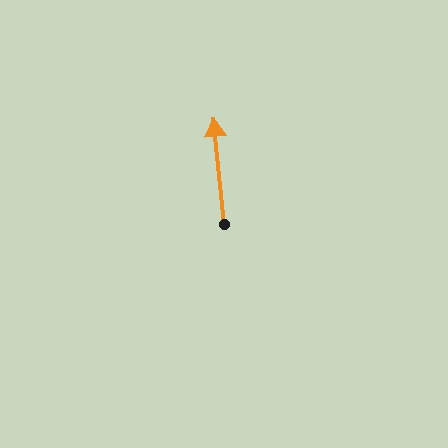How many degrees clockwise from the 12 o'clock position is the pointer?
Approximately 354 degrees.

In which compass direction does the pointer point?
North.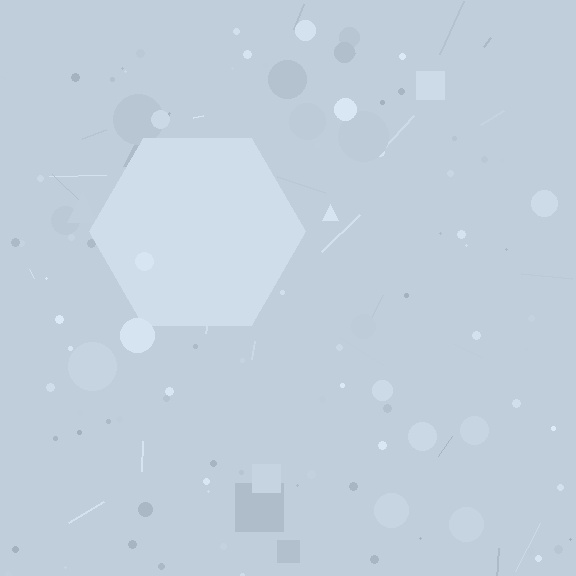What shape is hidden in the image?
A hexagon is hidden in the image.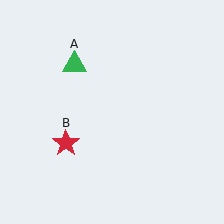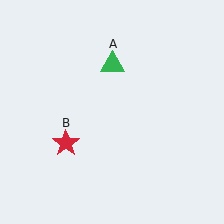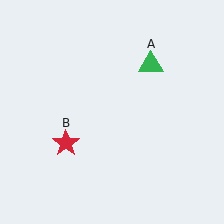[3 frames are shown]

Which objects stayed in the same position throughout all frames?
Red star (object B) remained stationary.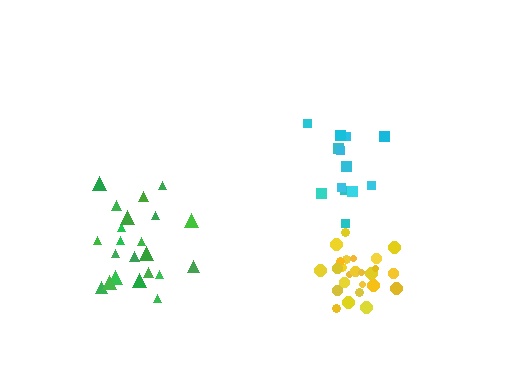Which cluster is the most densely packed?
Yellow.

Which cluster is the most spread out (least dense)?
Cyan.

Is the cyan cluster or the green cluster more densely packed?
Green.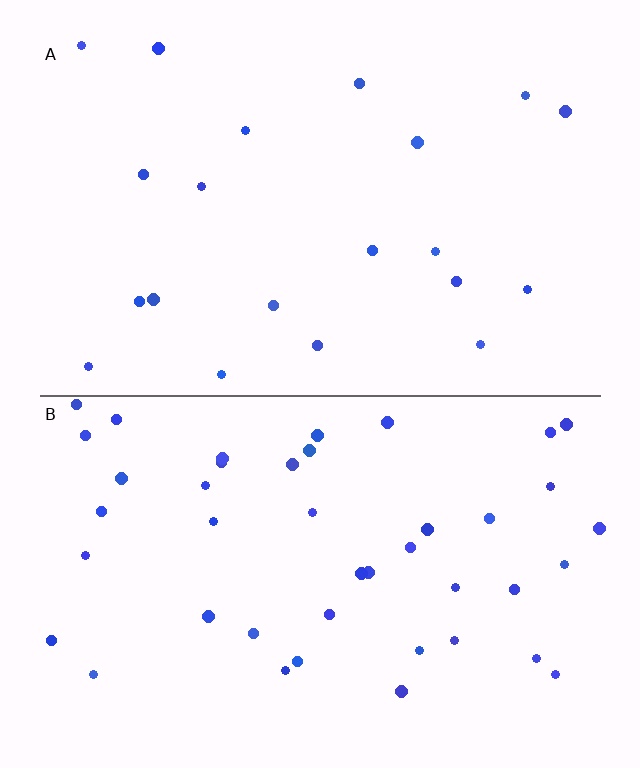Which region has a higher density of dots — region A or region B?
B (the bottom).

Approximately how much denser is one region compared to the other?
Approximately 2.1× — region B over region A.